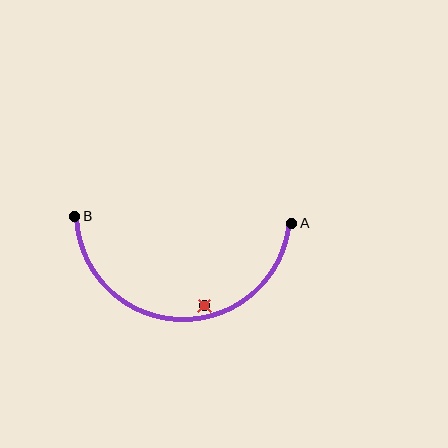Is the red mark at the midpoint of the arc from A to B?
No — the red mark does not lie on the arc at all. It sits slightly inside the curve.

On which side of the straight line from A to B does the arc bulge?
The arc bulges below the straight line connecting A and B.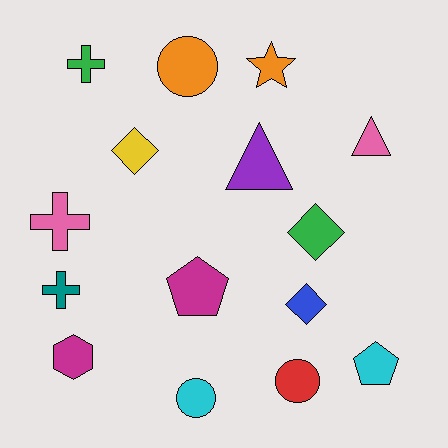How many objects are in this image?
There are 15 objects.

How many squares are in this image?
There are no squares.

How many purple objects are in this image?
There is 1 purple object.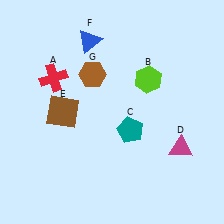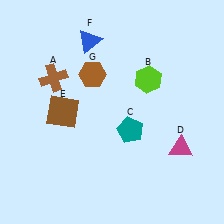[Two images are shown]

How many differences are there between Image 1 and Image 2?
There is 1 difference between the two images.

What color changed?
The cross (A) changed from red in Image 1 to brown in Image 2.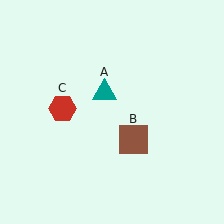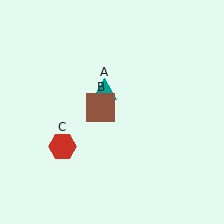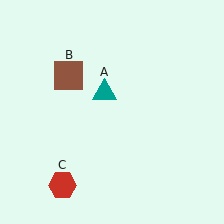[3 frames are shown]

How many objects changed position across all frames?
2 objects changed position: brown square (object B), red hexagon (object C).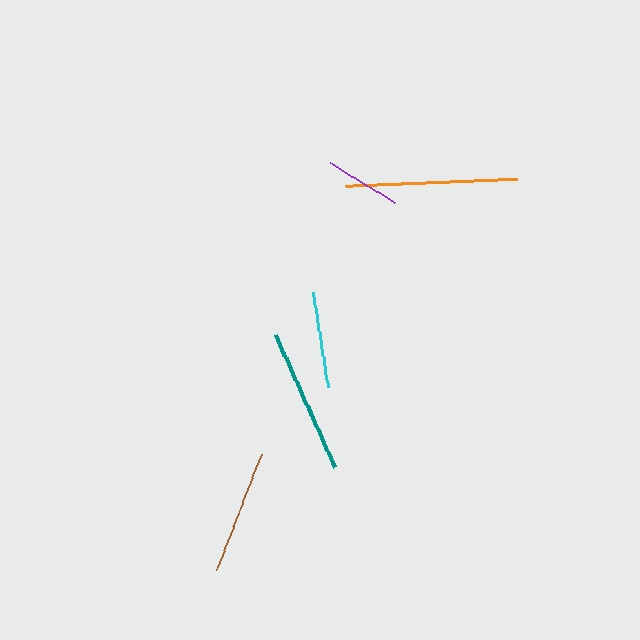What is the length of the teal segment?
The teal segment is approximately 145 pixels long.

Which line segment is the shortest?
The purple line is the shortest at approximately 75 pixels.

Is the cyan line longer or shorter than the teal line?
The teal line is longer than the cyan line.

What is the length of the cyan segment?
The cyan segment is approximately 96 pixels long.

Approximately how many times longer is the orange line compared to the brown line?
The orange line is approximately 1.4 times the length of the brown line.